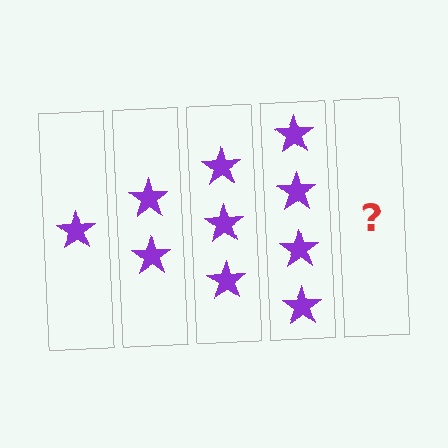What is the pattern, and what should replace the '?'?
The pattern is that each step adds one more star. The '?' should be 5 stars.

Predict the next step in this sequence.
The next step is 5 stars.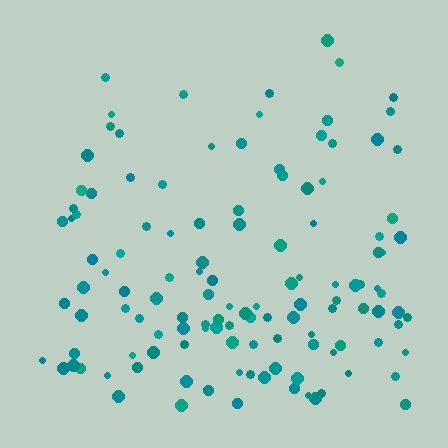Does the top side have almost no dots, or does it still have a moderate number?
Still a moderate number, just noticeably fewer than the bottom.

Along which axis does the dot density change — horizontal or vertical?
Vertical.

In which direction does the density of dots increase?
From top to bottom, with the bottom side densest.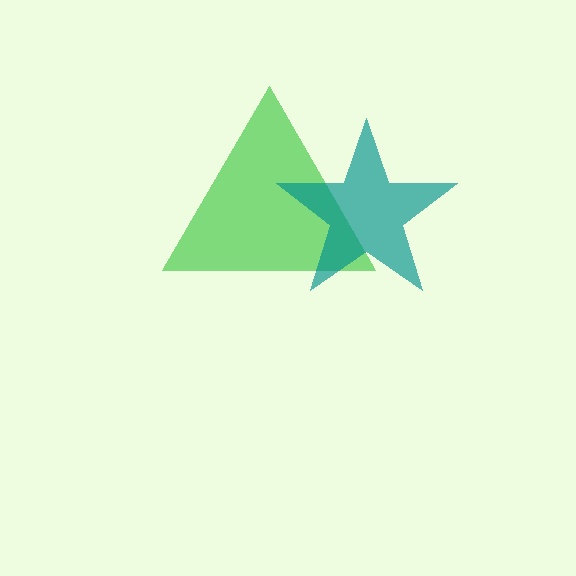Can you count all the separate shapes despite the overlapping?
Yes, there are 2 separate shapes.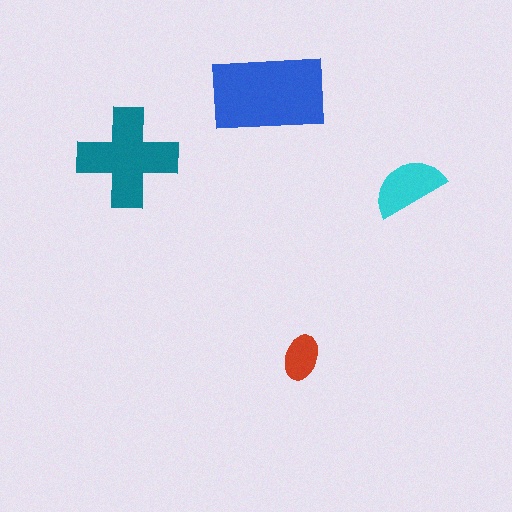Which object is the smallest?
The red ellipse.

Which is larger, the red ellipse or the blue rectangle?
The blue rectangle.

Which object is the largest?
The blue rectangle.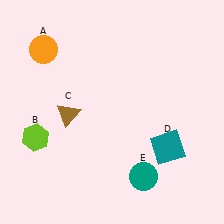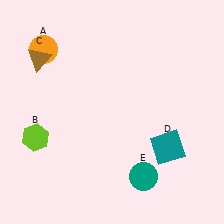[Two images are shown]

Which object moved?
The brown triangle (C) moved up.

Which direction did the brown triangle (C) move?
The brown triangle (C) moved up.